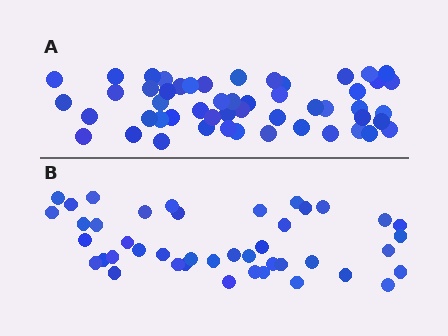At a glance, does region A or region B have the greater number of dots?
Region A (the top region) has more dots.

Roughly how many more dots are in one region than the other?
Region A has roughly 8 or so more dots than region B.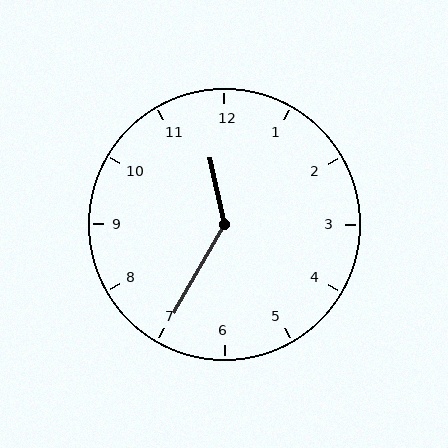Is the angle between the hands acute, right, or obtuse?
It is obtuse.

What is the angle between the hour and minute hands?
Approximately 138 degrees.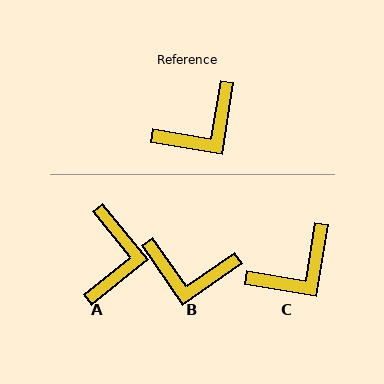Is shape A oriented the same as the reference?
No, it is off by about 48 degrees.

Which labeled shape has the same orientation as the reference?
C.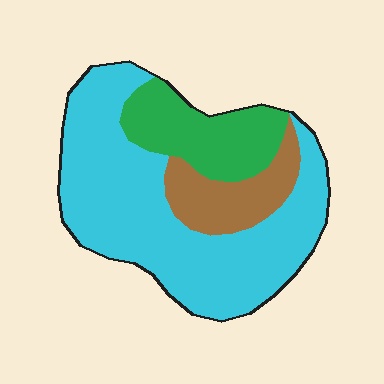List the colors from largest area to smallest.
From largest to smallest: cyan, green, brown.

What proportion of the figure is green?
Green covers about 20% of the figure.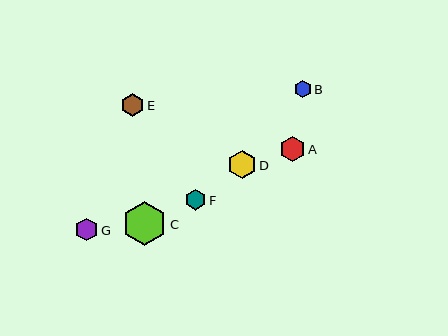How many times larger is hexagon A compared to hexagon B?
Hexagon A is approximately 1.4 times the size of hexagon B.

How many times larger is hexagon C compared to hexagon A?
Hexagon C is approximately 1.7 times the size of hexagon A.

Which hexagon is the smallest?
Hexagon B is the smallest with a size of approximately 17 pixels.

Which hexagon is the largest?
Hexagon C is the largest with a size of approximately 44 pixels.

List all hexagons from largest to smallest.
From largest to smallest: C, D, A, G, E, F, B.